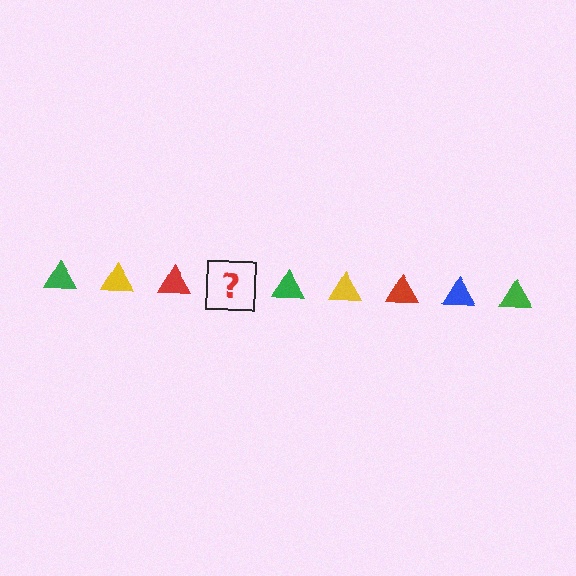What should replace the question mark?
The question mark should be replaced with a blue triangle.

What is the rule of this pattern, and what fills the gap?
The rule is that the pattern cycles through green, yellow, red, blue triangles. The gap should be filled with a blue triangle.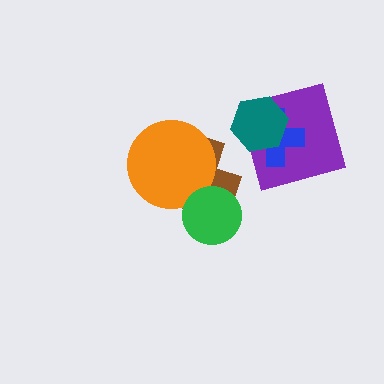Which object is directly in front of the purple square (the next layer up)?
The blue cross is directly in front of the purple square.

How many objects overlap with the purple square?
2 objects overlap with the purple square.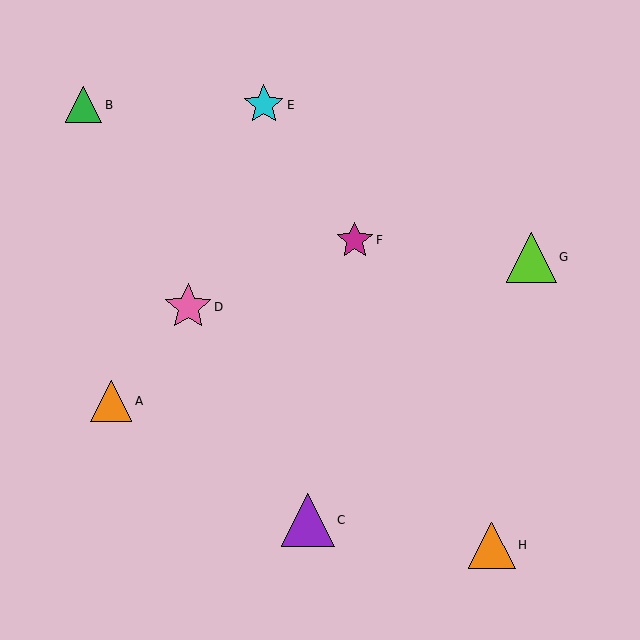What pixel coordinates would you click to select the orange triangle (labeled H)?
Click at (492, 545) to select the orange triangle H.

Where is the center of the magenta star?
The center of the magenta star is at (355, 240).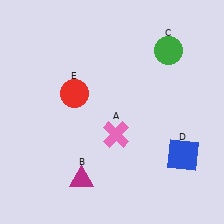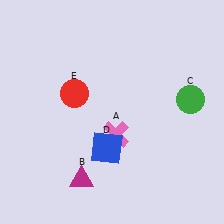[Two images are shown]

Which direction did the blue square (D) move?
The blue square (D) moved left.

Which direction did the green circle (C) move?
The green circle (C) moved down.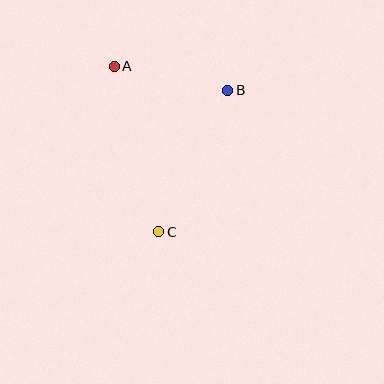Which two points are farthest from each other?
Points A and C are farthest from each other.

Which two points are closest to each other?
Points A and B are closest to each other.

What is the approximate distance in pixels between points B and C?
The distance between B and C is approximately 157 pixels.